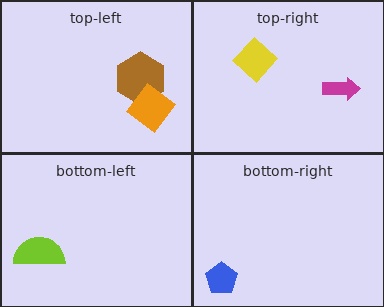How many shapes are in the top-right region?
2.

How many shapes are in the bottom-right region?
1.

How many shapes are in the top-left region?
2.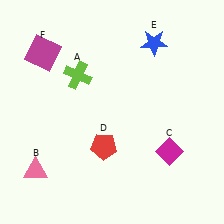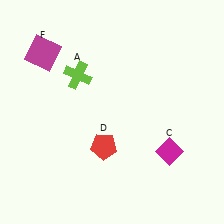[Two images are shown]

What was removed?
The pink triangle (B), the blue star (E) were removed in Image 2.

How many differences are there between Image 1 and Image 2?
There are 2 differences between the two images.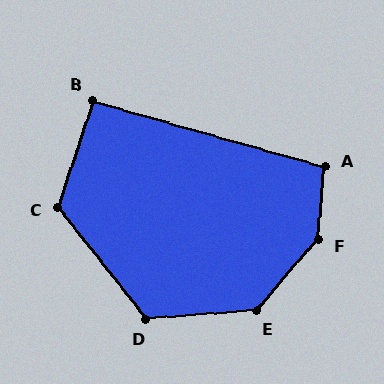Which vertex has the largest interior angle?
F, at approximately 144 degrees.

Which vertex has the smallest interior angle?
B, at approximately 92 degrees.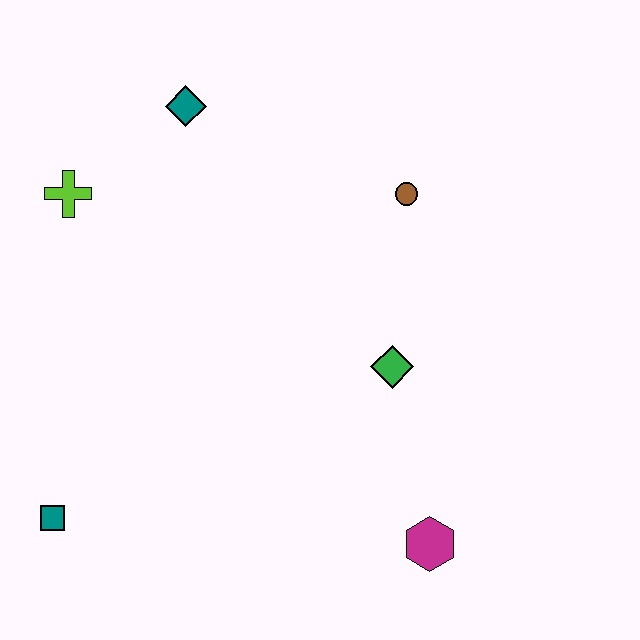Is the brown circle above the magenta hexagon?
Yes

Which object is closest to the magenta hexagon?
The green diamond is closest to the magenta hexagon.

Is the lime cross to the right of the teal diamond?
No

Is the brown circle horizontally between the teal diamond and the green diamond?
No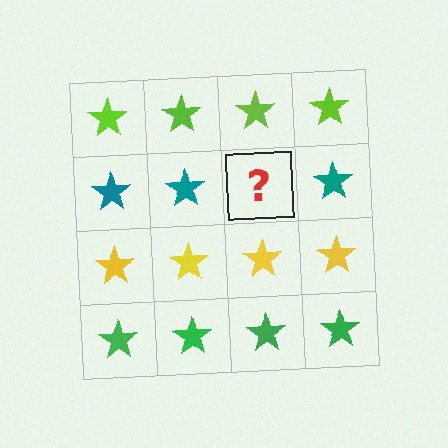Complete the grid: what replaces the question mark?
The question mark should be replaced with a teal star.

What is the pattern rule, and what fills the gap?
The rule is that each row has a consistent color. The gap should be filled with a teal star.